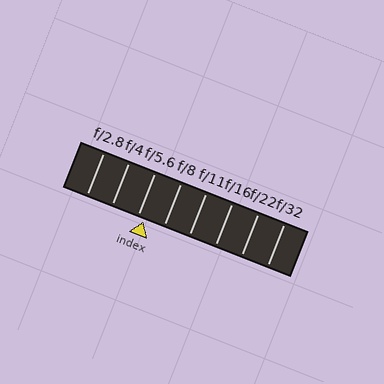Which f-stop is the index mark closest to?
The index mark is closest to f/5.6.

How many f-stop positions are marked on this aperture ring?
There are 8 f-stop positions marked.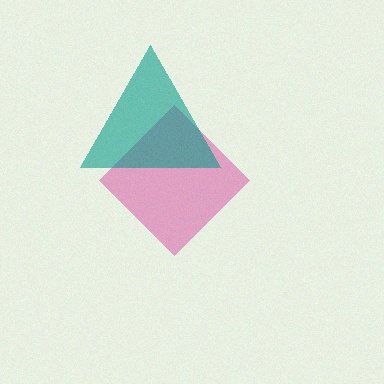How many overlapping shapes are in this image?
There are 2 overlapping shapes in the image.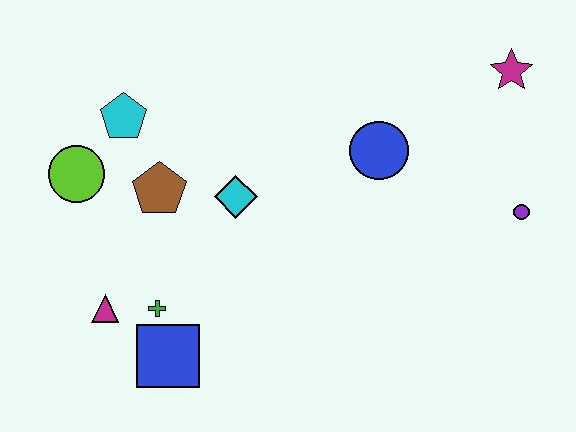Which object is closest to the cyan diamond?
The brown pentagon is closest to the cyan diamond.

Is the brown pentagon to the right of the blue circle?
No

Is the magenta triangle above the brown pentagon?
No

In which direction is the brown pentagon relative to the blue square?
The brown pentagon is above the blue square.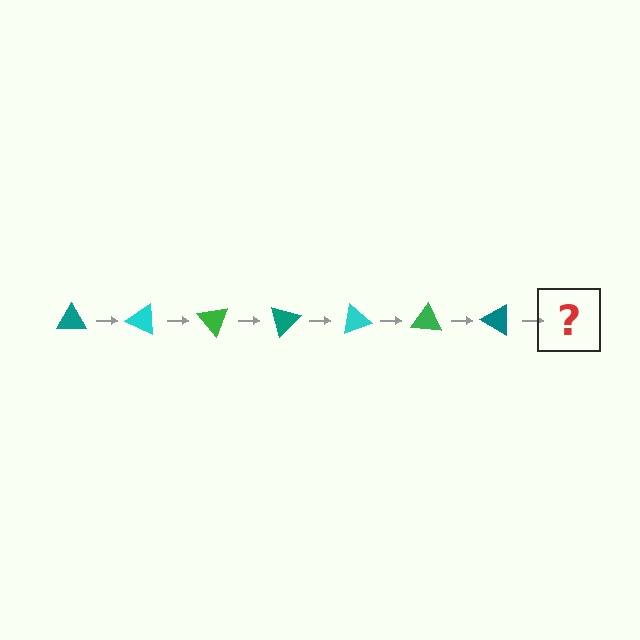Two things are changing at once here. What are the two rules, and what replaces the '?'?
The two rules are that it rotates 25 degrees each step and the color cycles through teal, cyan, and green. The '?' should be a cyan triangle, rotated 175 degrees from the start.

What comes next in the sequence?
The next element should be a cyan triangle, rotated 175 degrees from the start.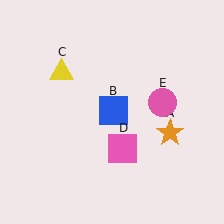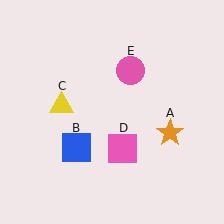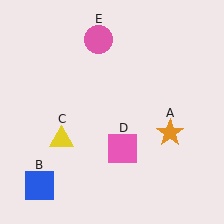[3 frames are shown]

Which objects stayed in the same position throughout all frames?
Orange star (object A) and pink square (object D) remained stationary.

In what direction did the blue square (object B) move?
The blue square (object B) moved down and to the left.